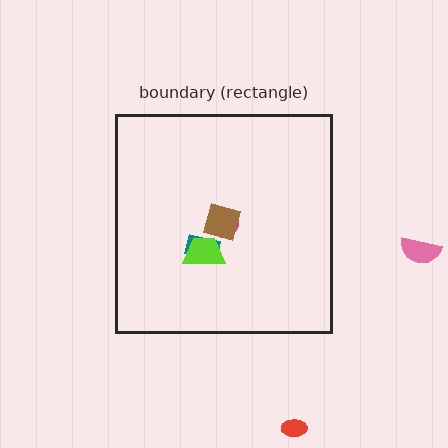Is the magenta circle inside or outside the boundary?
Inside.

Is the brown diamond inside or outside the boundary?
Inside.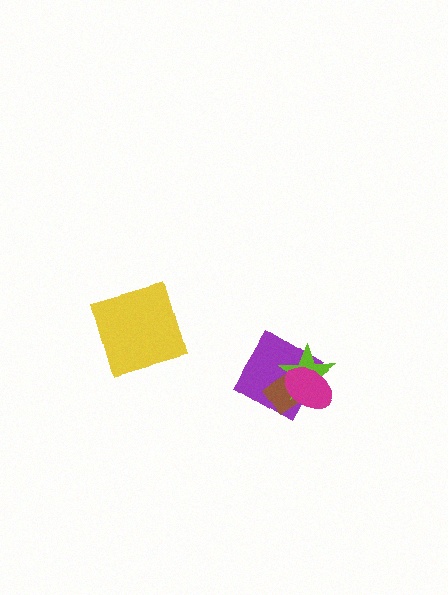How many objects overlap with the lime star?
3 objects overlap with the lime star.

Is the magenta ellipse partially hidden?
No, no other shape covers it.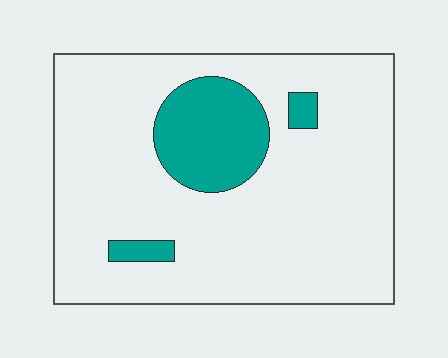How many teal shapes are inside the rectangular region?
3.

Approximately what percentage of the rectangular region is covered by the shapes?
Approximately 15%.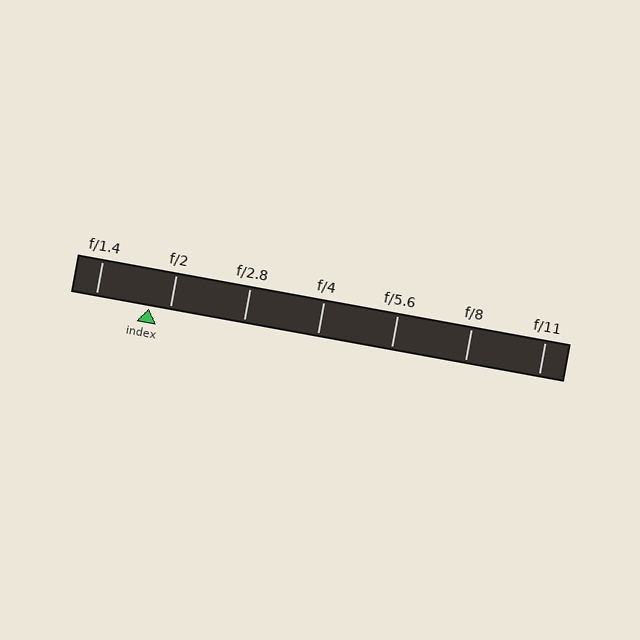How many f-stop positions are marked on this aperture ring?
There are 7 f-stop positions marked.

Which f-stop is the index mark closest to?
The index mark is closest to f/2.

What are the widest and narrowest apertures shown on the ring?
The widest aperture shown is f/1.4 and the narrowest is f/11.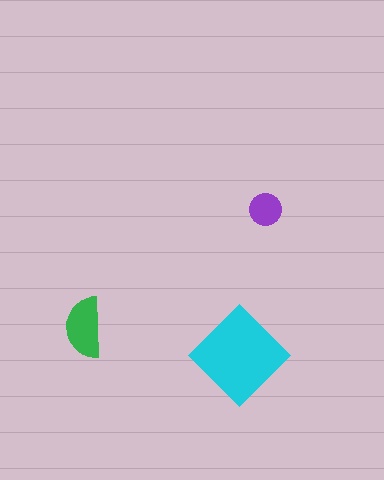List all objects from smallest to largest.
The purple circle, the green semicircle, the cyan diamond.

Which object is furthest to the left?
The green semicircle is leftmost.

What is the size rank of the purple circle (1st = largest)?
3rd.